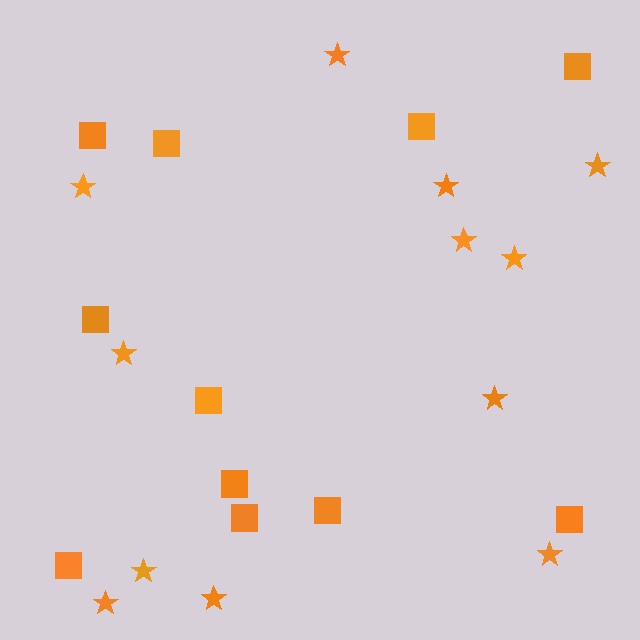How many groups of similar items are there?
There are 2 groups: one group of squares (11) and one group of stars (12).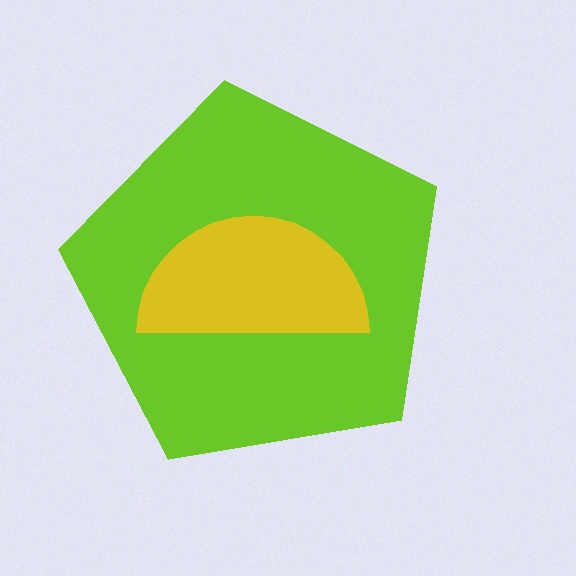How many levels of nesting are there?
2.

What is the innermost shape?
The yellow semicircle.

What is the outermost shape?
The lime pentagon.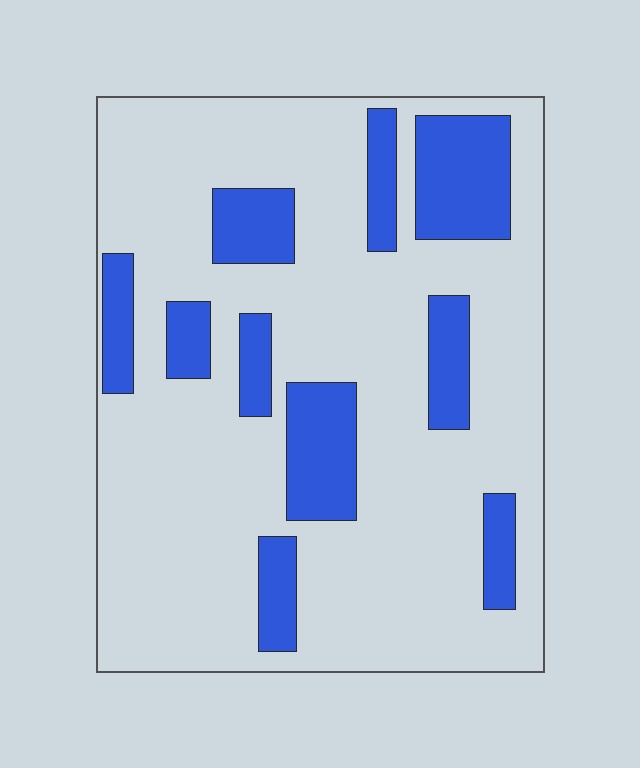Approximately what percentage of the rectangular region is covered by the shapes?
Approximately 20%.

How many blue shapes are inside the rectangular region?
10.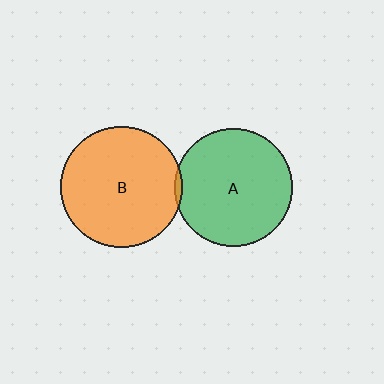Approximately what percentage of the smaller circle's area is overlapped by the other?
Approximately 5%.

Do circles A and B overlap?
Yes.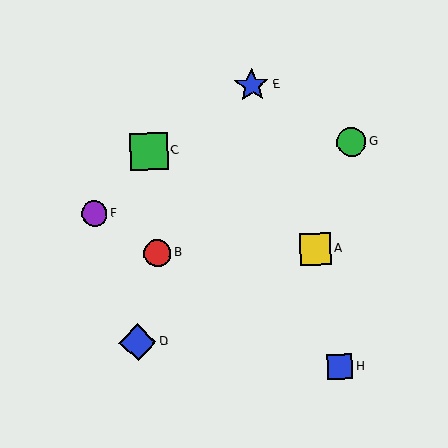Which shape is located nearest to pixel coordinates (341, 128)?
The green circle (labeled G) at (351, 142) is nearest to that location.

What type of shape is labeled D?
Shape D is a blue diamond.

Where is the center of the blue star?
The center of the blue star is at (252, 85).